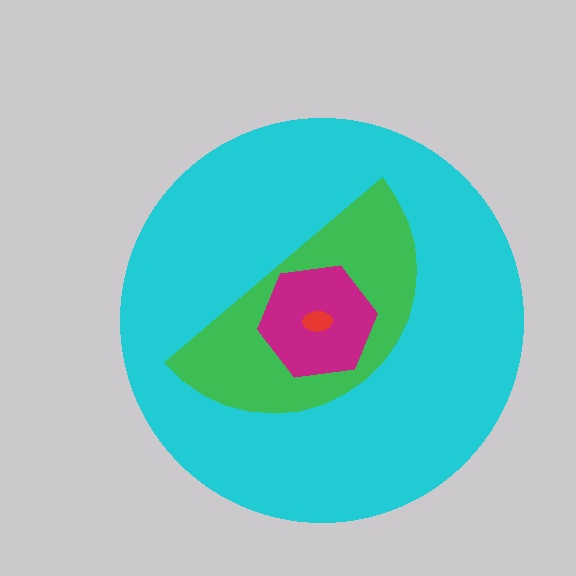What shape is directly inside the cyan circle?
The green semicircle.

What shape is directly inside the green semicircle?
The magenta hexagon.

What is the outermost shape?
The cyan circle.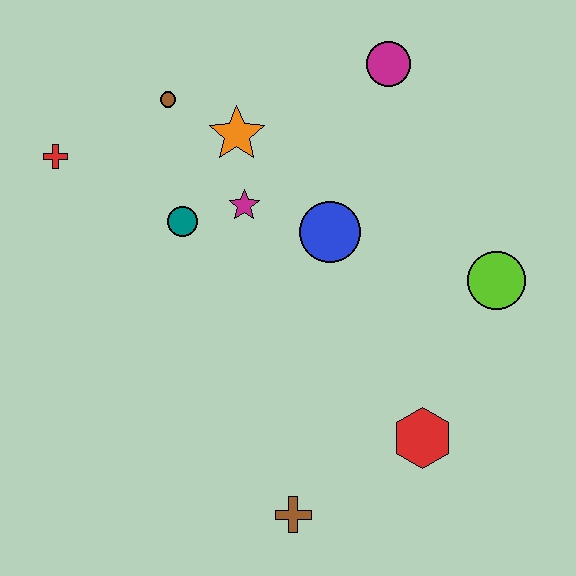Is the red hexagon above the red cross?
No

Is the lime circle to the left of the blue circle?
No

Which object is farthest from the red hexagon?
The red cross is farthest from the red hexagon.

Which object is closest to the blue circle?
The magenta star is closest to the blue circle.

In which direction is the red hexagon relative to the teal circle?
The red hexagon is to the right of the teal circle.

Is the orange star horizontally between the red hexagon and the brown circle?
Yes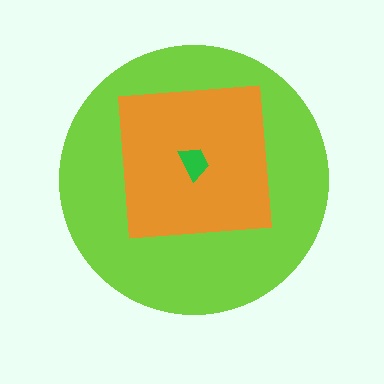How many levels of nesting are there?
3.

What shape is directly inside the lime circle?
The orange square.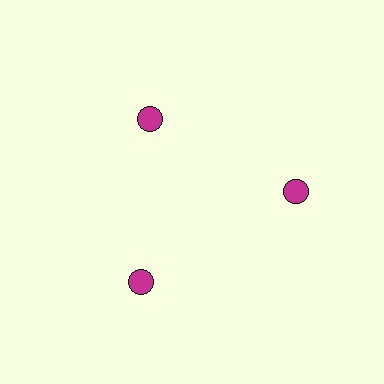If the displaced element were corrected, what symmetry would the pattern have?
It would have 3-fold rotational symmetry — the pattern would map onto itself every 120 degrees.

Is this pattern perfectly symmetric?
No. The 3 magenta circles are arranged in a ring, but one element near the 11 o'clock position is pulled inward toward the center, breaking the 3-fold rotational symmetry.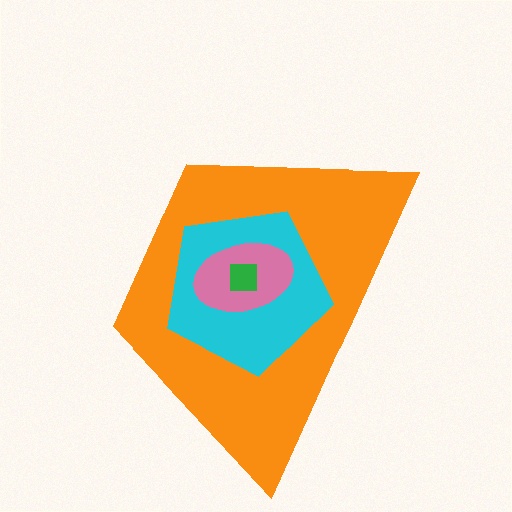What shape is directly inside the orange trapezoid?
The cyan pentagon.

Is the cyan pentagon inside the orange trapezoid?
Yes.